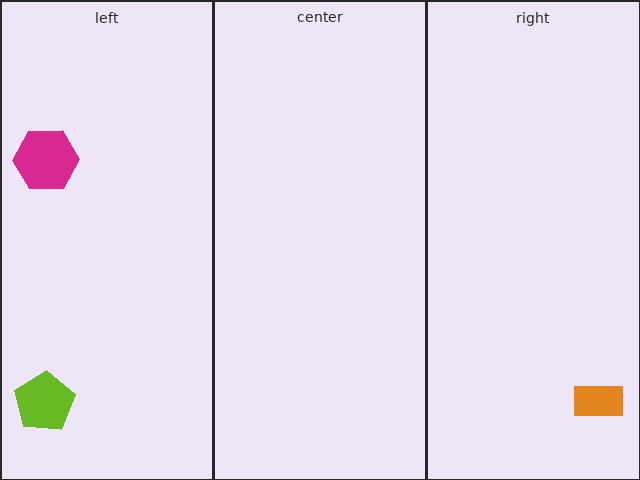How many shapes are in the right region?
1.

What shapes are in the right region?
The orange rectangle.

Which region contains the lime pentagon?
The left region.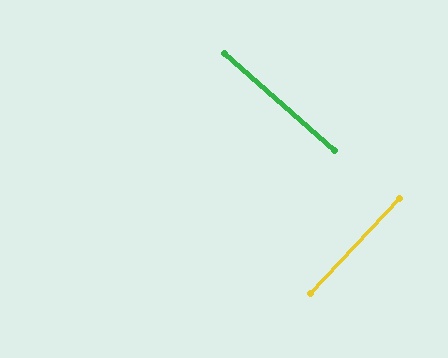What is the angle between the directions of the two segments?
Approximately 88 degrees.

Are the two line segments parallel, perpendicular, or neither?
Perpendicular — they meet at approximately 88°.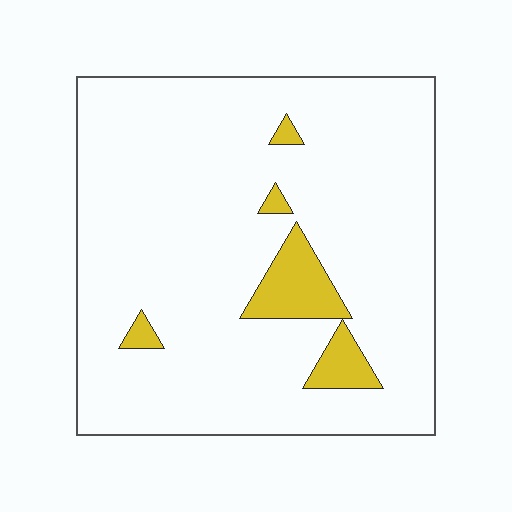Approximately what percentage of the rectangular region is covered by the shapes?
Approximately 10%.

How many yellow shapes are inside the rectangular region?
5.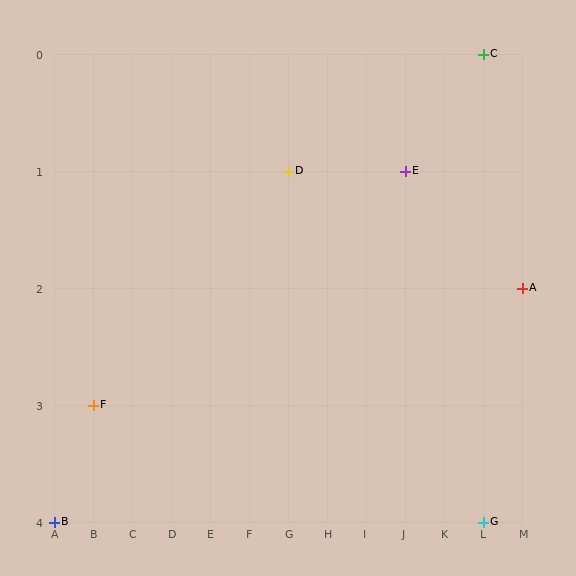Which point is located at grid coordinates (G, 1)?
Point D is at (G, 1).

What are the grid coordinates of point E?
Point E is at grid coordinates (J, 1).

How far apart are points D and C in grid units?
Points D and C are 5 columns and 1 row apart (about 5.1 grid units diagonally).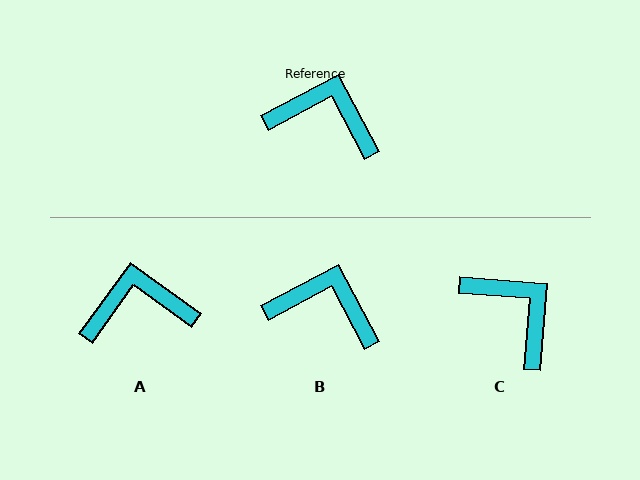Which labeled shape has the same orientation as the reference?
B.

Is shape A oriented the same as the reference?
No, it is off by about 26 degrees.